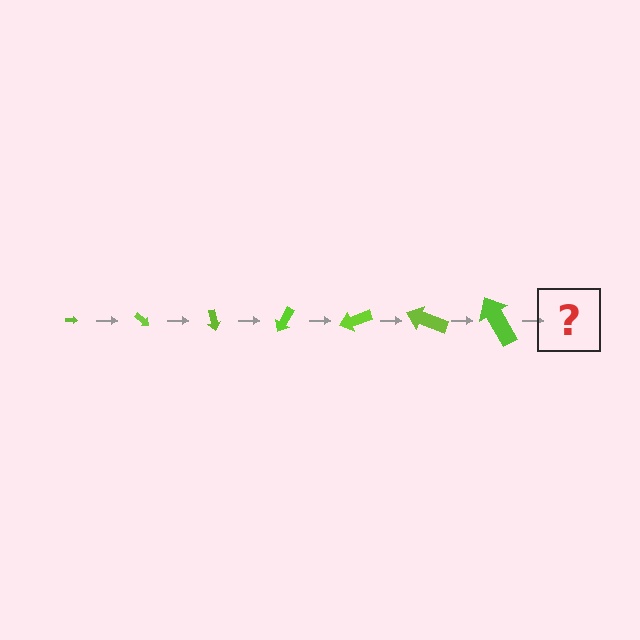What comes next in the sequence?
The next element should be an arrow, larger than the previous one and rotated 280 degrees from the start.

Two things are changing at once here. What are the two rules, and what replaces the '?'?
The two rules are that the arrow grows larger each step and it rotates 40 degrees each step. The '?' should be an arrow, larger than the previous one and rotated 280 degrees from the start.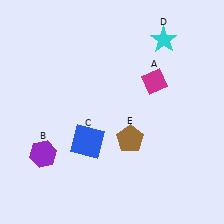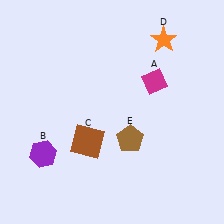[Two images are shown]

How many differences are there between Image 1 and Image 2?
There are 2 differences between the two images.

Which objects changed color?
C changed from blue to brown. D changed from cyan to orange.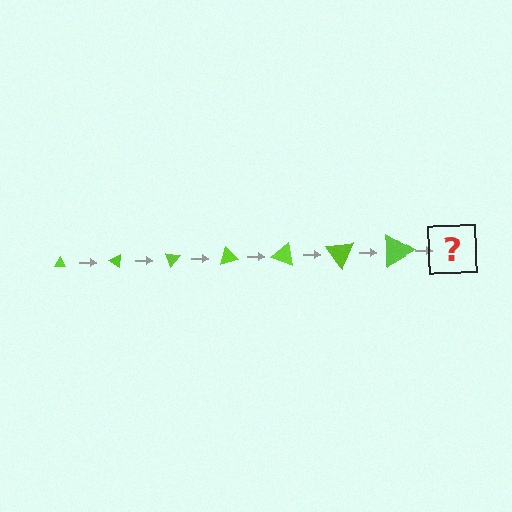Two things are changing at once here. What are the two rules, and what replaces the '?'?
The two rules are that the triangle grows larger each step and it rotates 35 degrees each step. The '?' should be a triangle, larger than the previous one and rotated 245 degrees from the start.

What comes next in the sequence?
The next element should be a triangle, larger than the previous one and rotated 245 degrees from the start.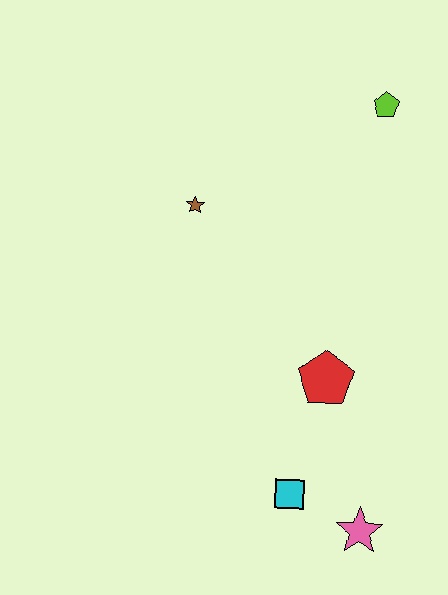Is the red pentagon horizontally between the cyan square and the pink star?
Yes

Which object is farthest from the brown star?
The pink star is farthest from the brown star.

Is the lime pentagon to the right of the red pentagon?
Yes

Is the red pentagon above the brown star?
No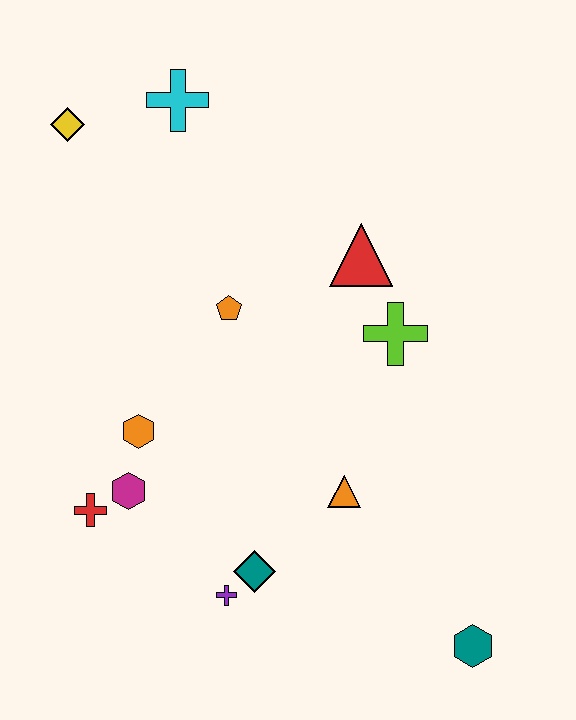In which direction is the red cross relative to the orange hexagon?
The red cross is below the orange hexagon.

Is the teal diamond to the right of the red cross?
Yes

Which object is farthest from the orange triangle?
The yellow diamond is farthest from the orange triangle.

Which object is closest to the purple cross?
The teal diamond is closest to the purple cross.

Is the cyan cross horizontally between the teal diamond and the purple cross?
No